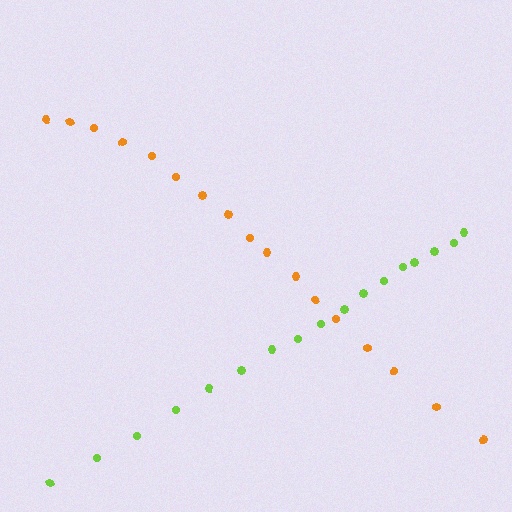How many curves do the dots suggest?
There are 2 distinct paths.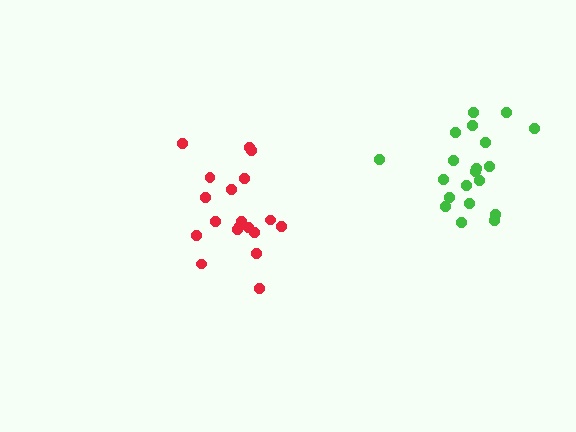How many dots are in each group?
Group 1: 19 dots, Group 2: 20 dots (39 total).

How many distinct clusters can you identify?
There are 2 distinct clusters.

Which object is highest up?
The green cluster is topmost.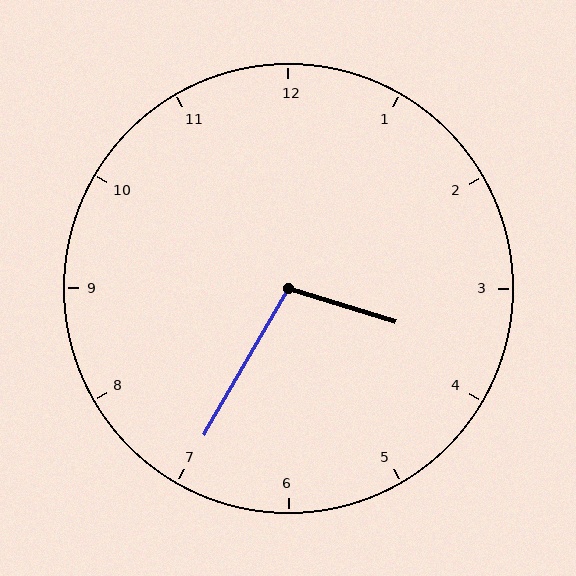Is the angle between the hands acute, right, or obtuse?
It is obtuse.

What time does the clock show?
3:35.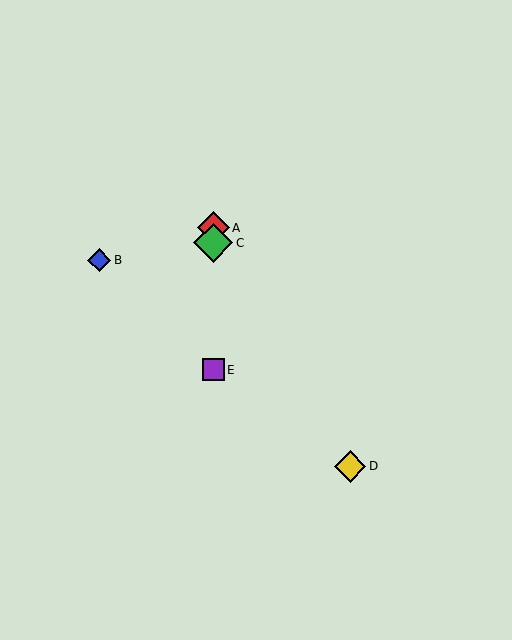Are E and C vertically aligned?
Yes, both are at x≈213.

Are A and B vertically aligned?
No, A is at x≈213 and B is at x≈99.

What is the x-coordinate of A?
Object A is at x≈213.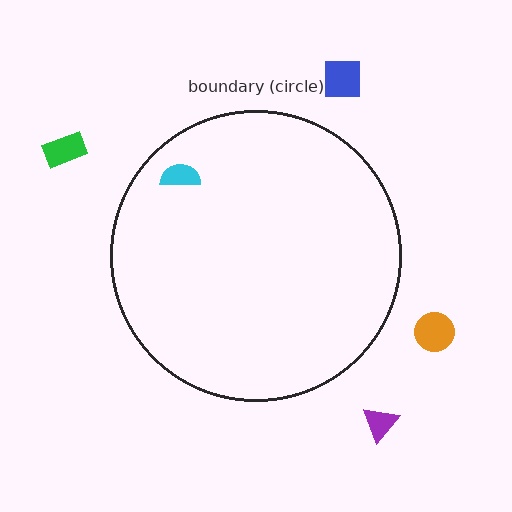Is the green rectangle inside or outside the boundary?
Outside.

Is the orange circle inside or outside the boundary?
Outside.